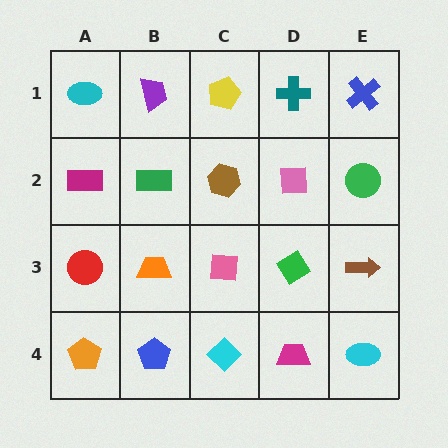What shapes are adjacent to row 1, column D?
A pink square (row 2, column D), a yellow pentagon (row 1, column C), a blue cross (row 1, column E).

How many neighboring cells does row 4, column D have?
3.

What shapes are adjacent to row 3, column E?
A green circle (row 2, column E), a cyan ellipse (row 4, column E), a green diamond (row 3, column D).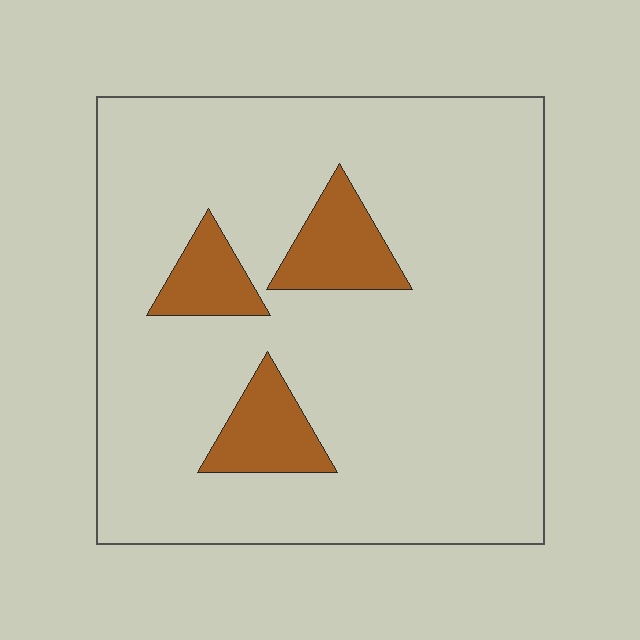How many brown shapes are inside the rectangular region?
3.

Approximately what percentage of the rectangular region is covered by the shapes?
Approximately 10%.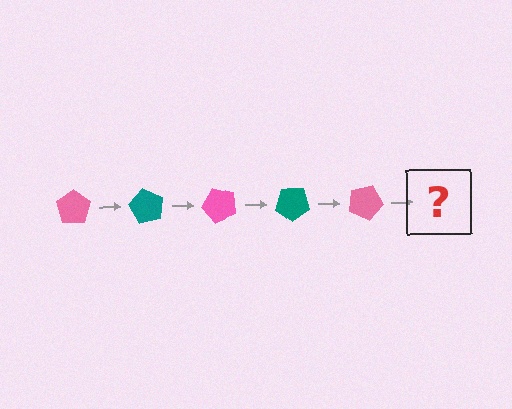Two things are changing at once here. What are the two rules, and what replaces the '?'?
The two rules are that it rotates 60 degrees each step and the color cycles through pink and teal. The '?' should be a teal pentagon, rotated 300 degrees from the start.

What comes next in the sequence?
The next element should be a teal pentagon, rotated 300 degrees from the start.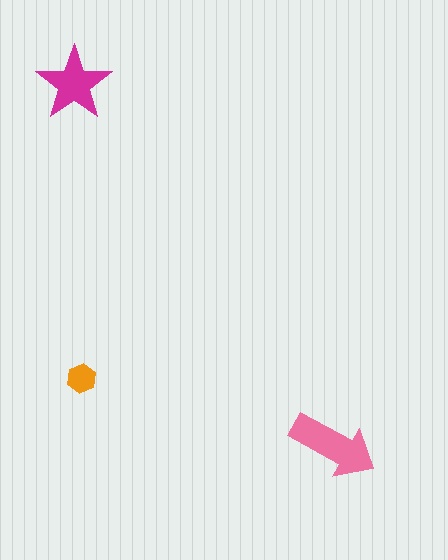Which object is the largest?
The pink arrow.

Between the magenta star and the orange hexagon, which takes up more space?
The magenta star.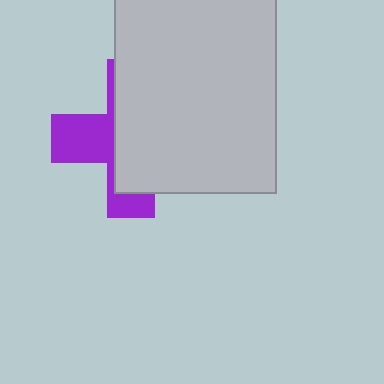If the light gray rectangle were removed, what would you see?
You would see the complete purple cross.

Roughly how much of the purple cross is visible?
A small part of it is visible (roughly 36%).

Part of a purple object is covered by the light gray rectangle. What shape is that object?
It is a cross.